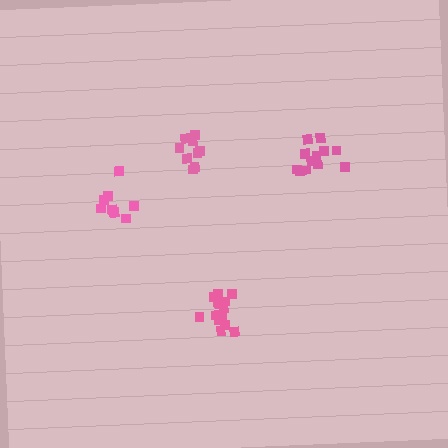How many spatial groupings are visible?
There are 4 spatial groupings.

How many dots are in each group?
Group 1: 9 dots, Group 2: 13 dots, Group 3: 10 dots, Group 4: 15 dots (47 total).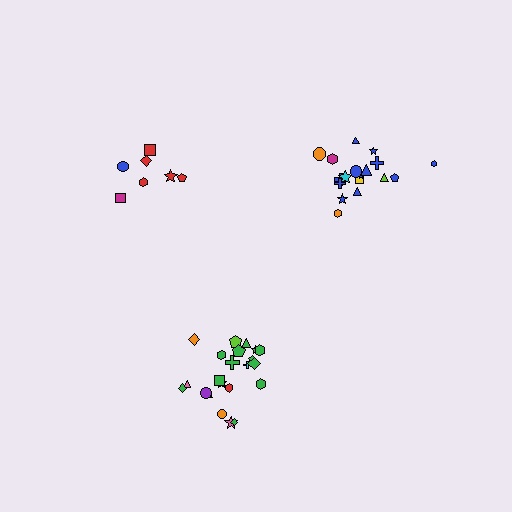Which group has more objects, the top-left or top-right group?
The top-right group.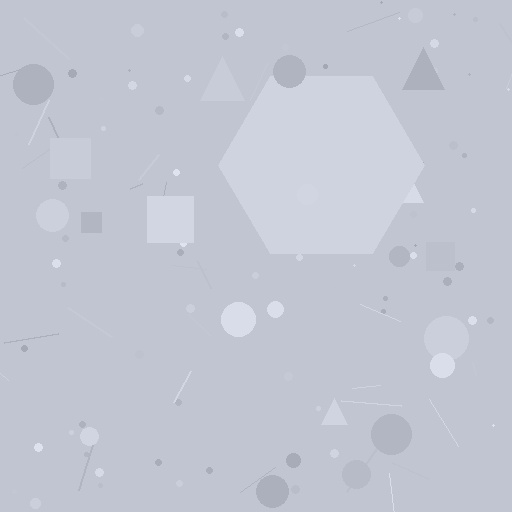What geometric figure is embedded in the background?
A hexagon is embedded in the background.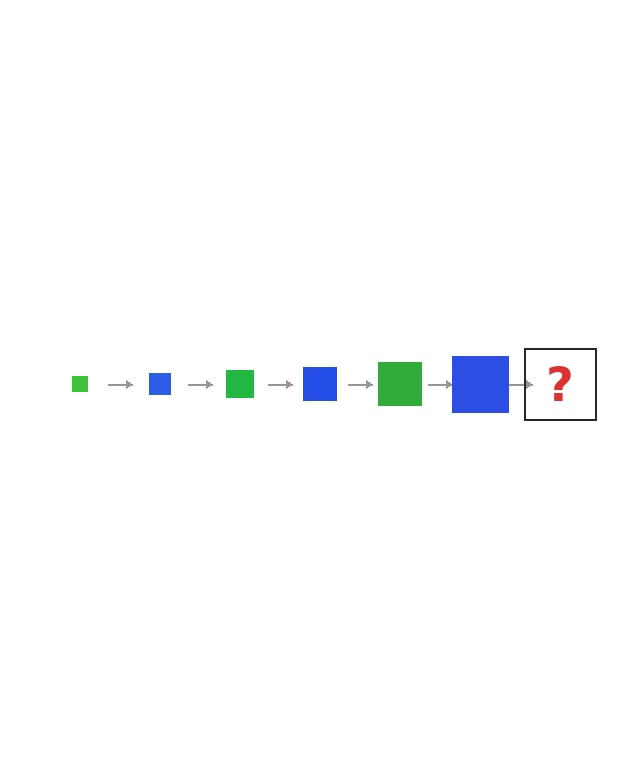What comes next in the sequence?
The next element should be a green square, larger than the previous one.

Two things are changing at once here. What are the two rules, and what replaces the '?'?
The two rules are that the square grows larger each step and the color cycles through green and blue. The '?' should be a green square, larger than the previous one.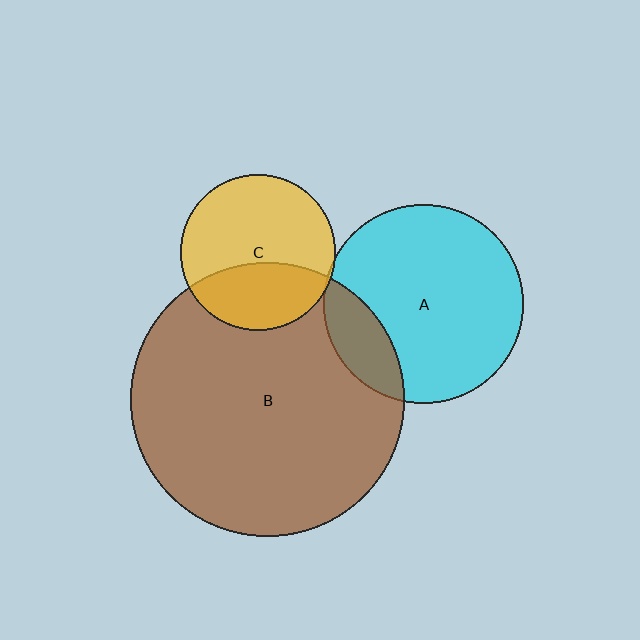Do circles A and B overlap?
Yes.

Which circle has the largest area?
Circle B (brown).